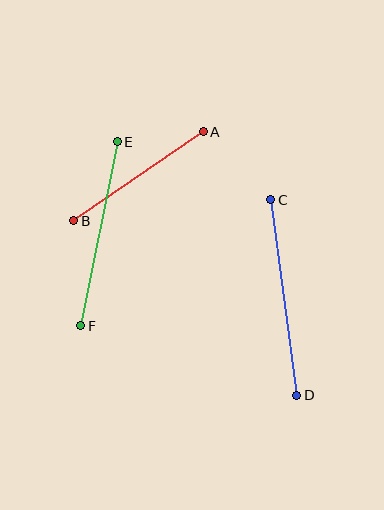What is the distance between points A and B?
The distance is approximately 157 pixels.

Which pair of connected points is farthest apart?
Points C and D are farthest apart.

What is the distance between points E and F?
The distance is approximately 187 pixels.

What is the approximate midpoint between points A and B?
The midpoint is at approximately (138, 176) pixels.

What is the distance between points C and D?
The distance is approximately 197 pixels.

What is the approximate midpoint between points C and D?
The midpoint is at approximately (284, 298) pixels.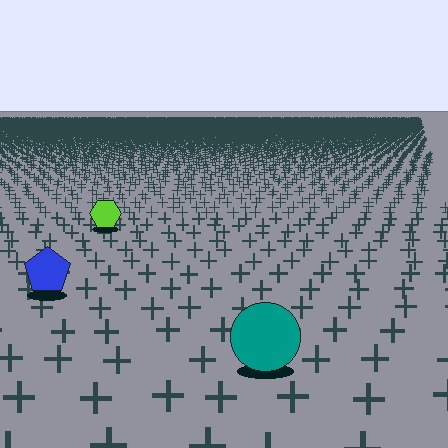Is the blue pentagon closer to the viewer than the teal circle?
No. The teal circle is closer — you can tell from the texture gradient: the ground texture is coarser near it.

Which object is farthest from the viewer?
The lime hexagon is farthest from the viewer. It appears smaller and the ground texture around it is denser.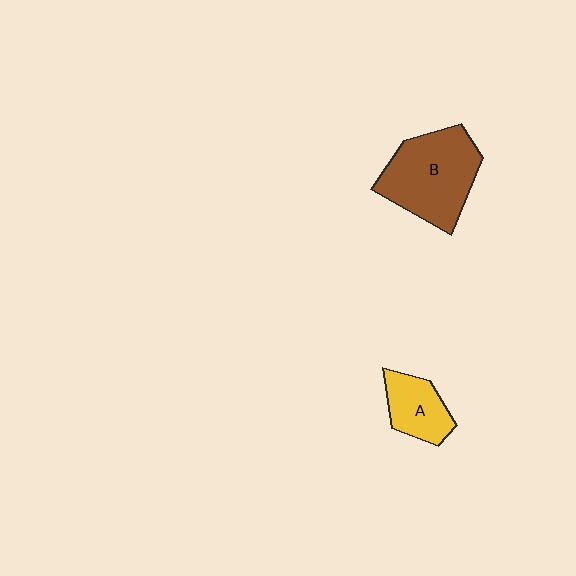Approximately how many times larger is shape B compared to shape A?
Approximately 2.0 times.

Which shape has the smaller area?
Shape A (yellow).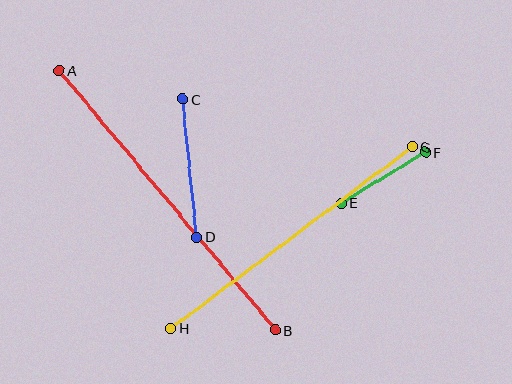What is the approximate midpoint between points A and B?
The midpoint is at approximately (167, 200) pixels.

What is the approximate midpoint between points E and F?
The midpoint is at approximately (383, 178) pixels.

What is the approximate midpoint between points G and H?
The midpoint is at approximately (292, 238) pixels.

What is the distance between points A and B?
The distance is approximately 338 pixels.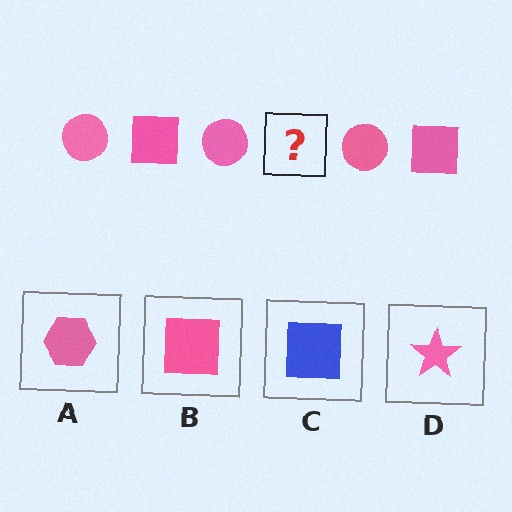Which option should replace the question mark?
Option B.